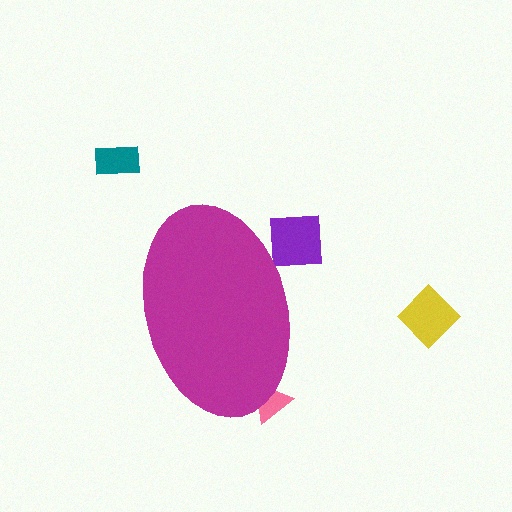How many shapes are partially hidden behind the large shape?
2 shapes are partially hidden.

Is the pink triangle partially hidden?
Yes, the pink triangle is partially hidden behind the magenta ellipse.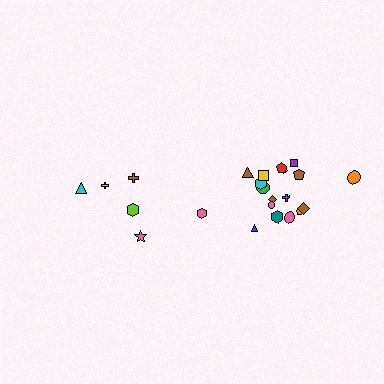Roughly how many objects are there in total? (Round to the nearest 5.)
Roughly 25 objects in total.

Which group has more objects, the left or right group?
The right group.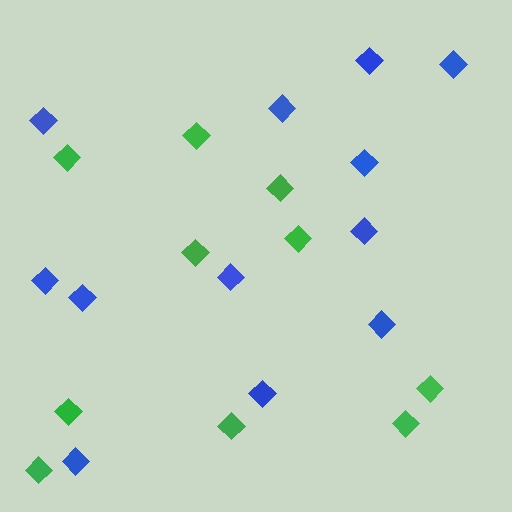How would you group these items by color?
There are 2 groups: one group of green diamonds (10) and one group of blue diamonds (12).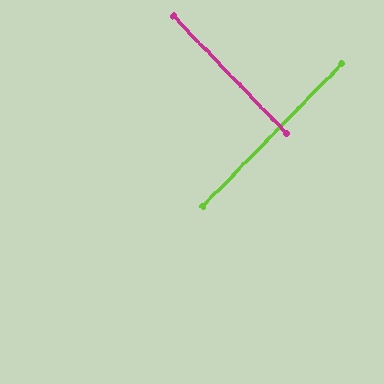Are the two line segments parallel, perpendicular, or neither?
Perpendicular — they meet at approximately 88°.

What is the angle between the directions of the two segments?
Approximately 88 degrees.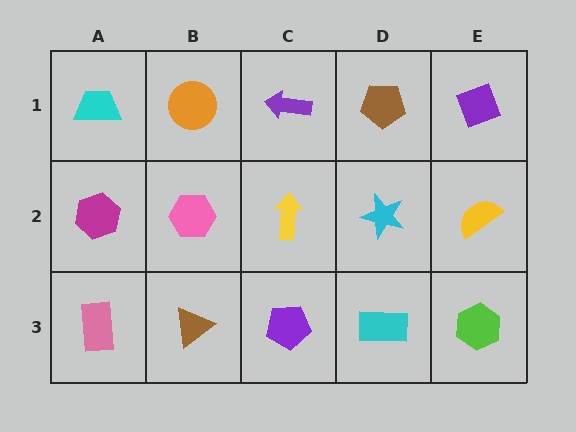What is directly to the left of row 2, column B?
A magenta hexagon.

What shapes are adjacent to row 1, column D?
A cyan star (row 2, column D), a purple arrow (row 1, column C), a purple diamond (row 1, column E).